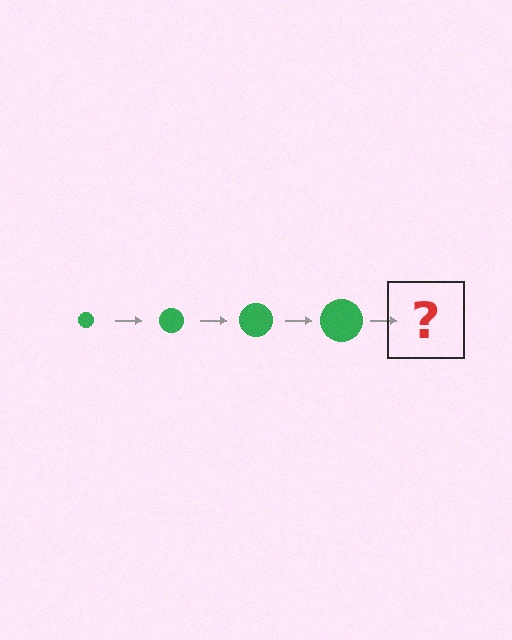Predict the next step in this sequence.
The next step is a green circle, larger than the previous one.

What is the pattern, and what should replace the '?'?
The pattern is that the circle gets progressively larger each step. The '?' should be a green circle, larger than the previous one.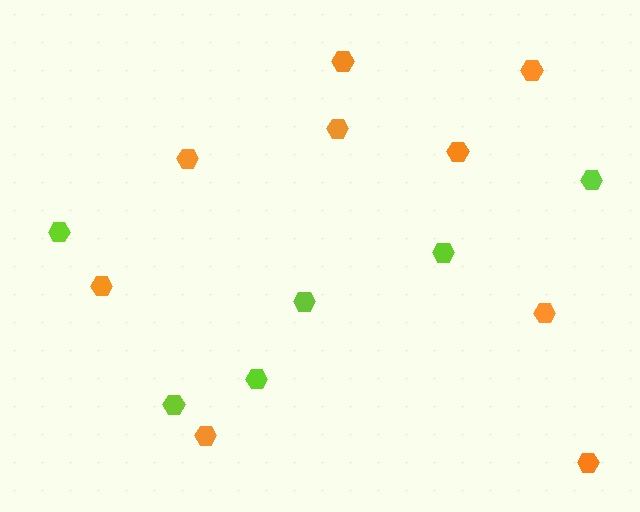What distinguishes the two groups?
There are 2 groups: one group of orange hexagons (9) and one group of lime hexagons (6).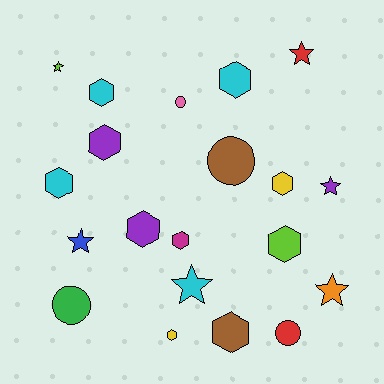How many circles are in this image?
There are 4 circles.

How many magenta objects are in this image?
There is 1 magenta object.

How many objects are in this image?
There are 20 objects.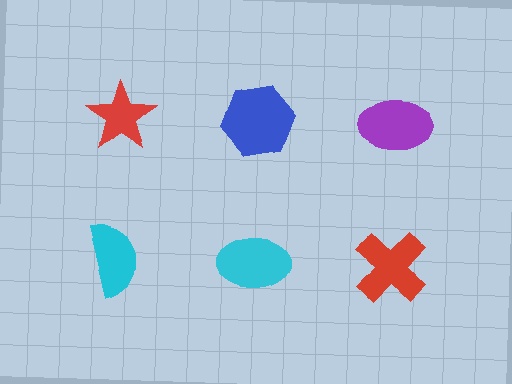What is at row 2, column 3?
A red cross.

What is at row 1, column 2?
A blue hexagon.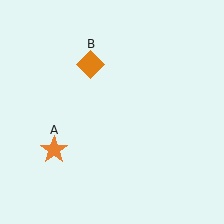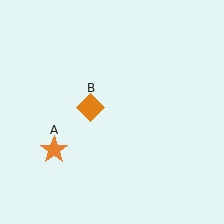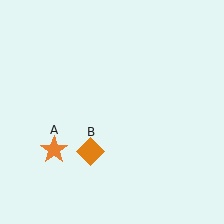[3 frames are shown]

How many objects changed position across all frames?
1 object changed position: orange diamond (object B).